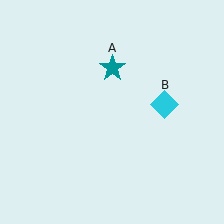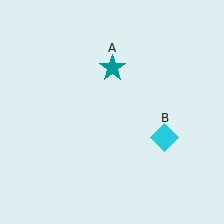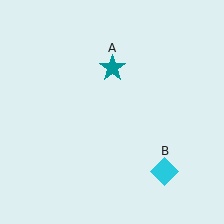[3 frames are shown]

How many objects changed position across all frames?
1 object changed position: cyan diamond (object B).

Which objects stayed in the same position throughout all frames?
Teal star (object A) remained stationary.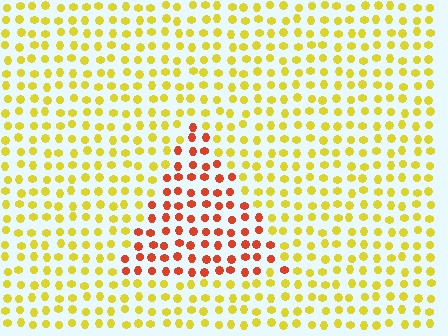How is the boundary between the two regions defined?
The boundary is defined purely by a slight shift in hue (about 50 degrees). Spacing, size, and orientation are identical on both sides.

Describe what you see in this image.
The image is filled with small yellow elements in a uniform arrangement. A triangle-shaped region is visible where the elements are tinted to a slightly different hue, forming a subtle color boundary.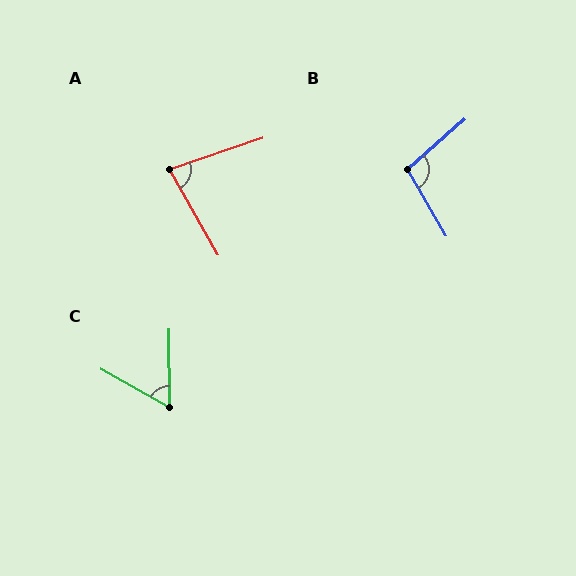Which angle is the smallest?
C, at approximately 61 degrees.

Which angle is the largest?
B, at approximately 102 degrees.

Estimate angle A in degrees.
Approximately 79 degrees.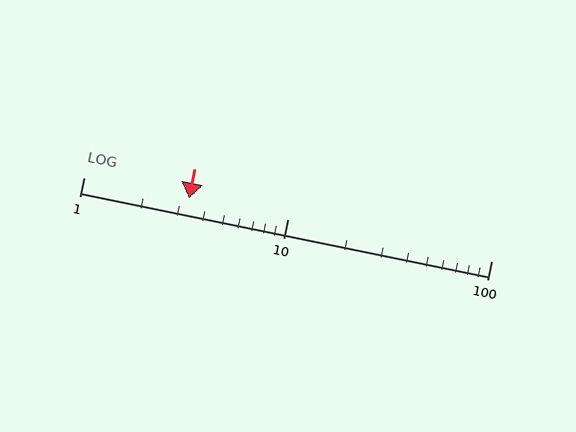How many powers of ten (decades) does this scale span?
The scale spans 2 decades, from 1 to 100.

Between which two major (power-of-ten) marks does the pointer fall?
The pointer is between 1 and 10.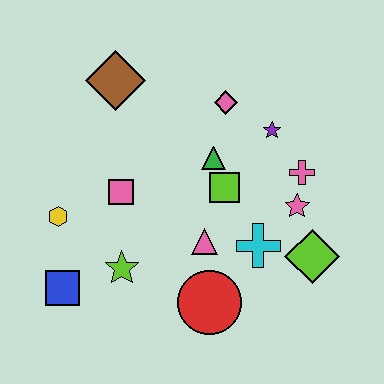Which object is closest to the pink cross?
The pink star is closest to the pink cross.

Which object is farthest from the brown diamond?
The lime diamond is farthest from the brown diamond.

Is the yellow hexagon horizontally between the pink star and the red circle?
No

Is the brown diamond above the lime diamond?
Yes